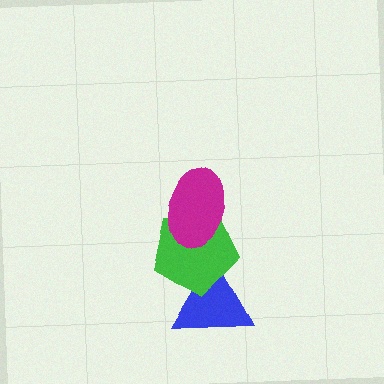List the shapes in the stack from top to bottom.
From top to bottom: the magenta ellipse, the green pentagon, the blue triangle.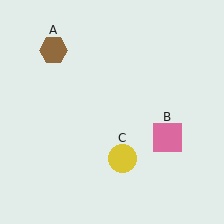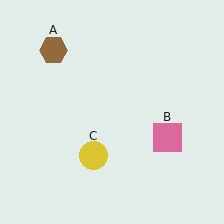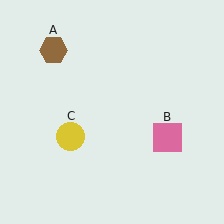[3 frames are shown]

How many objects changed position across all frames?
1 object changed position: yellow circle (object C).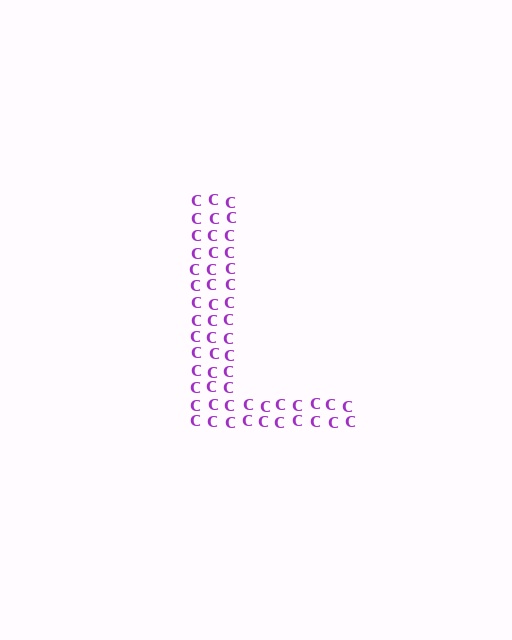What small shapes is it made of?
It is made of small letter C's.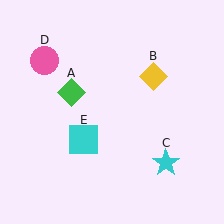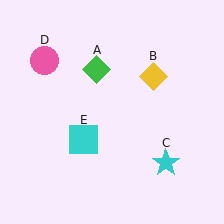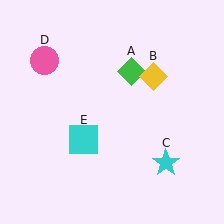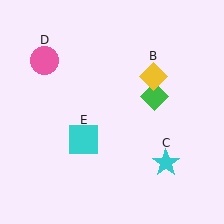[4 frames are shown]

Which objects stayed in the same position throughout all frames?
Yellow diamond (object B) and cyan star (object C) and pink circle (object D) and cyan square (object E) remained stationary.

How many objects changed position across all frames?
1 object changed position: green diamond (object A).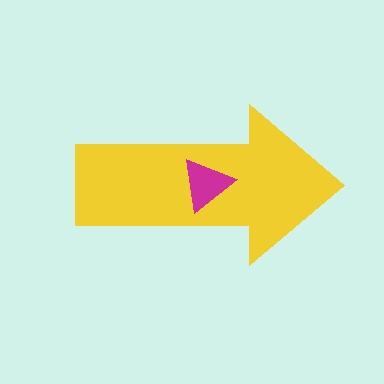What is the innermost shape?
The magenta triangle.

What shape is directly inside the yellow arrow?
The magenta triangle.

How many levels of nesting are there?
2.